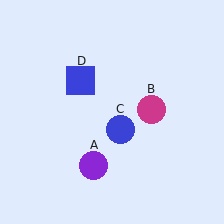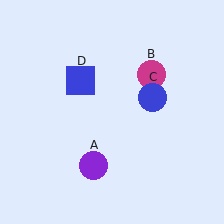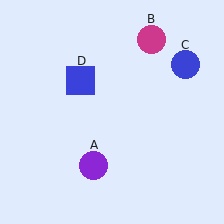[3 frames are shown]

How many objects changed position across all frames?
2 objects changed position: magenta circle (object B), blue circle (object C).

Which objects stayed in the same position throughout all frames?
Purple circle (object A) and blue square (object D) remained stationary.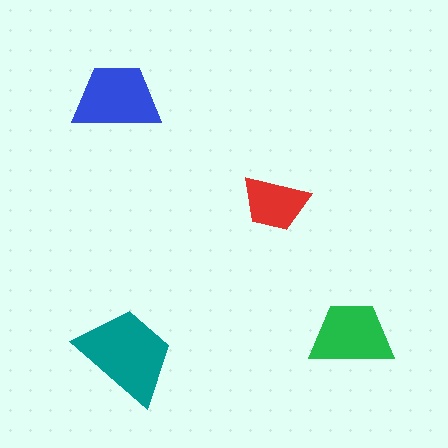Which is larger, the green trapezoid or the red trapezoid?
The green one.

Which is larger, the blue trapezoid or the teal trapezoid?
The teal one.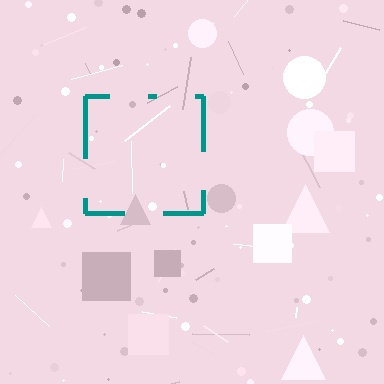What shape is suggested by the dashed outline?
The dashed outline suggests a square.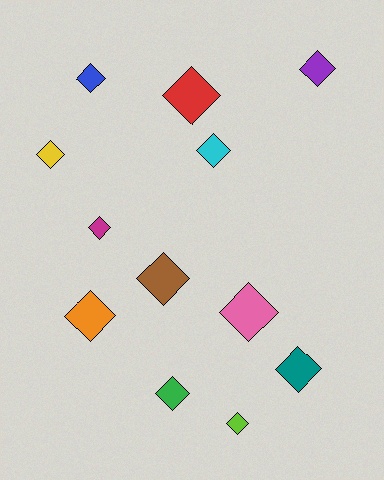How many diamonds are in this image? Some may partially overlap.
There are 12 diamonds.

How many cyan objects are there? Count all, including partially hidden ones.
There is 1 cyan object.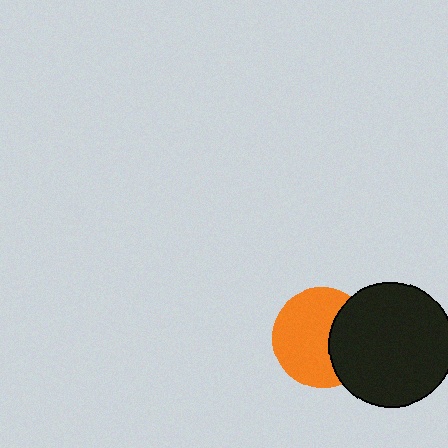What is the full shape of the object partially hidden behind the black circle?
The partially hidden object is an orange circle.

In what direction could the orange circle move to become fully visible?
The orange circle could move left. That would shift it out from behind the black circle entirely.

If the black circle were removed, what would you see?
You would see the complete orange circle.